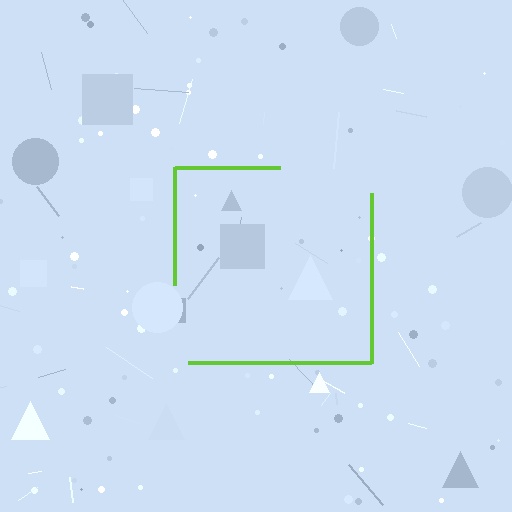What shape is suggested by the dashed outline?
The dashed outline suggests a square.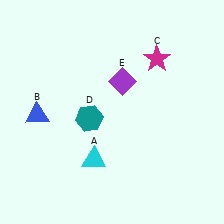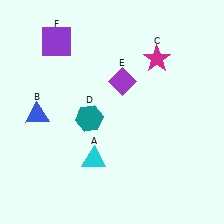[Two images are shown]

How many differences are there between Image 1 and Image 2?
There is 1 difference between the two images.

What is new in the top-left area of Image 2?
A purple square (F) was added in the top-left area of Image 2.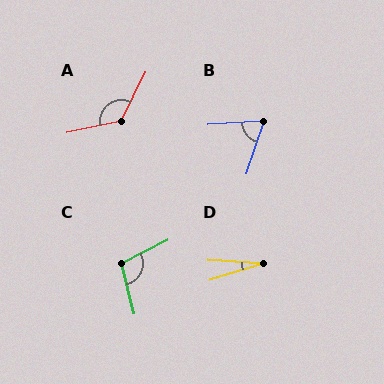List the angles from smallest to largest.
D (21°), B (68°), C (104°), A (128°).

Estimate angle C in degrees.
Approximately 104 degrees.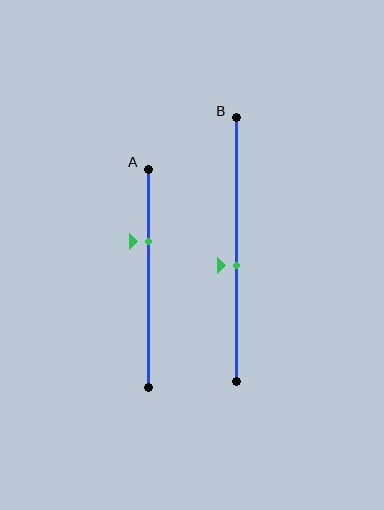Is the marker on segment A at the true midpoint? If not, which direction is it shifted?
No, the marker on segment A is shifted upward by about 17% of the segment length.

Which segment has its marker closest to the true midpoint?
Segment B has its marker closest to the true midpoint.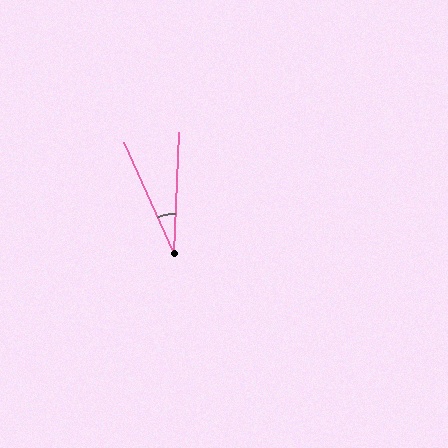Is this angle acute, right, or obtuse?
It is acute.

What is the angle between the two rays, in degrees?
Approximately 27 degrees.